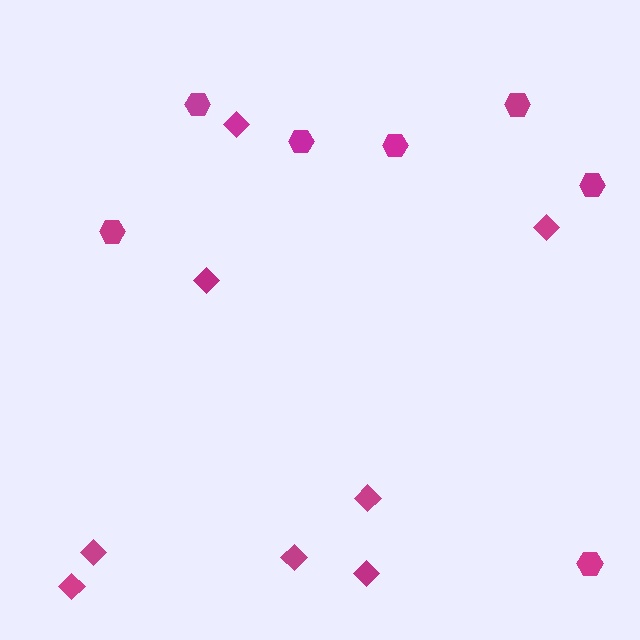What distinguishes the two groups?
There are 2 groups: one group of diamonds (8) and one group of hexagons (7).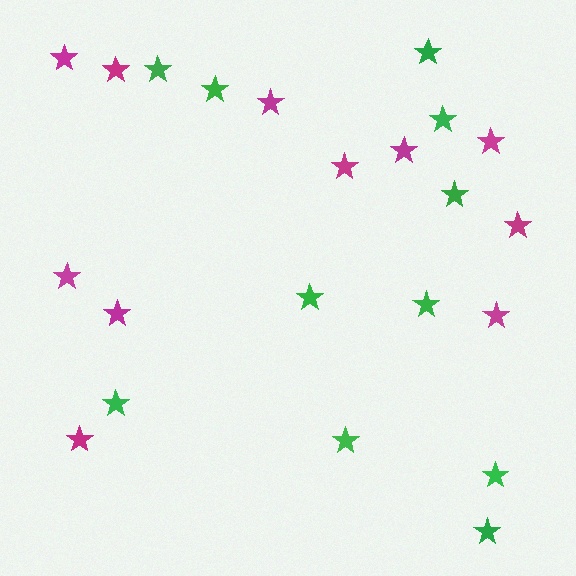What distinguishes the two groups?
There are 2 groups: one group of magenta stars (11) and one group of green stars (11).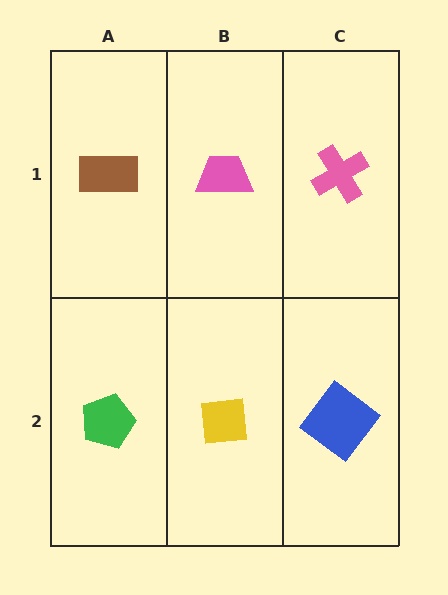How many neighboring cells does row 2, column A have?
2.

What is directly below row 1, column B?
A yellow square.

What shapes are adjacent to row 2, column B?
A pink trapezoid (row 1, column B), a green pentagon (row 2, column A), a blue diamond (row 2, column C).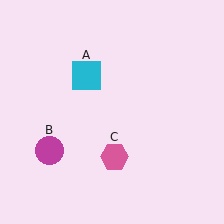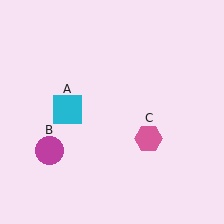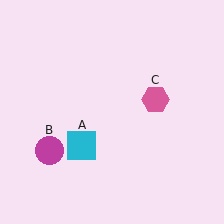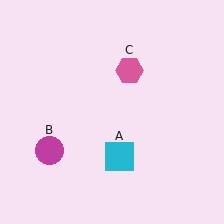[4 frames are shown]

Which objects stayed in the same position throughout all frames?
Magenta circle (object B) remained stationary.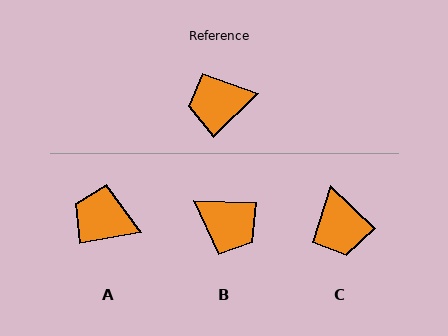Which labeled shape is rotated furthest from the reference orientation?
B, about 134 degrees away.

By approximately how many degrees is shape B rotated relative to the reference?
Approximately 134 degrees counter-clockwise.